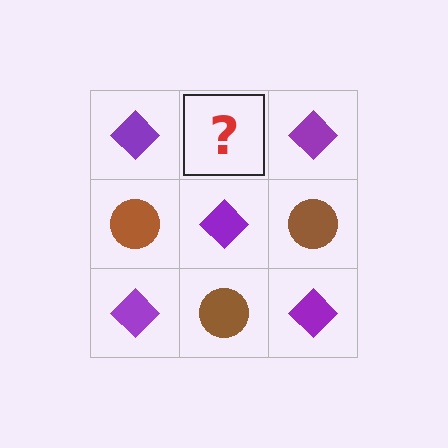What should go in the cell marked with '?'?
The missing cell should contain a brown circle.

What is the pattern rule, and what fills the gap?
The rule is that it alternates purple diamond and brown circle in a checkerboard pattern. The gap should be filled with a brown circle.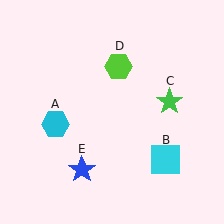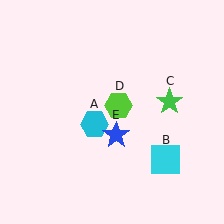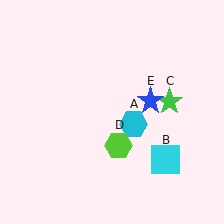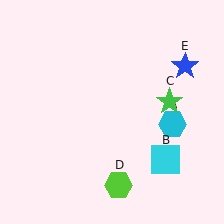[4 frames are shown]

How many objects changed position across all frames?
3 objects changed position: cyan hexagon (object A), lime hexagon (object D), blue star (object E).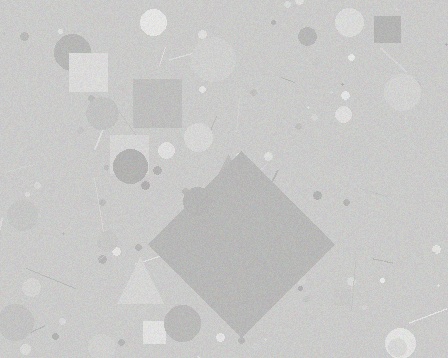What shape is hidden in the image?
A diamond is hidden in the image.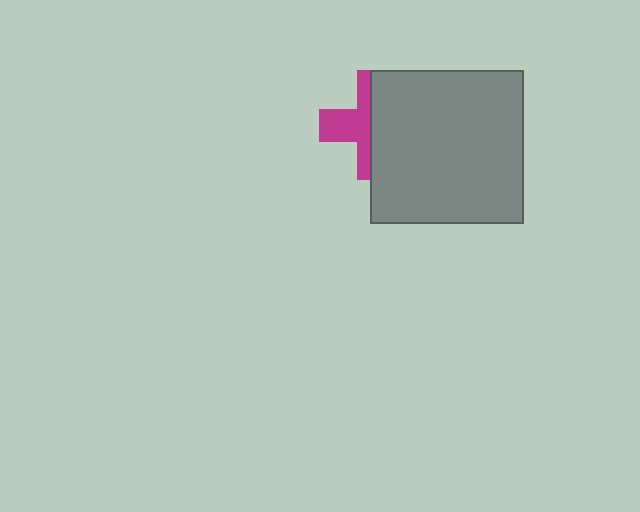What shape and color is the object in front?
The object in front is a gray square.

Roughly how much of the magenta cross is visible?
A small part of it is visible (roughly 41%).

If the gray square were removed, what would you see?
You would see the complete magenta cross.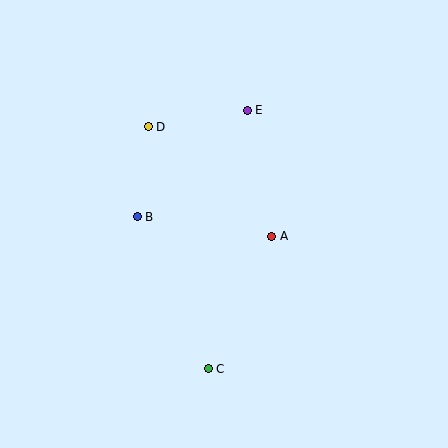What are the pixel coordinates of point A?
Point A is at (272, 236).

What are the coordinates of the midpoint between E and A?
The midpoint between E and A is at (259, 173).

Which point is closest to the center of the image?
Point A at (272, 236) is closest to the center.